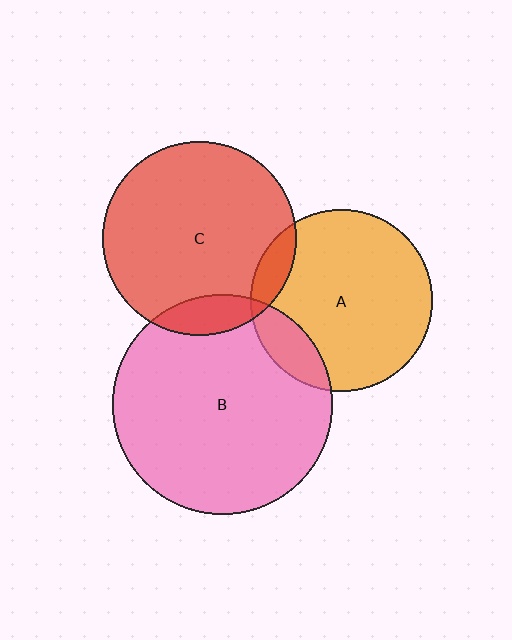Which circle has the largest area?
Circle B (pink).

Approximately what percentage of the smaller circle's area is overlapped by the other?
Approximately 10%.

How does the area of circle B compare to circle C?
Approximately 1.3 times.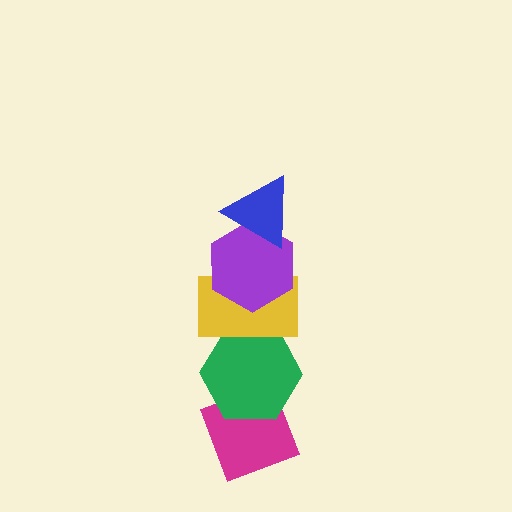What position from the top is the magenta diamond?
The magenta diamond is 5th from the top.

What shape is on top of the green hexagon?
The yellow rectangle is on top of the green hexagon.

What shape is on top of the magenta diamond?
The green hexagon is on top of the magenta diamond.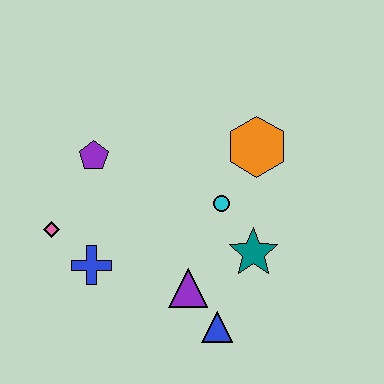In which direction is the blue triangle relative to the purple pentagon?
The blue triangle is below the purple pentagon.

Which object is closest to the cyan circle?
The teal star is closest to the cyan circle.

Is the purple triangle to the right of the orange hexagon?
No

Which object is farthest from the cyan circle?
The pink diamond is farthest from the cyan circle.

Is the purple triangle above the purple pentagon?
No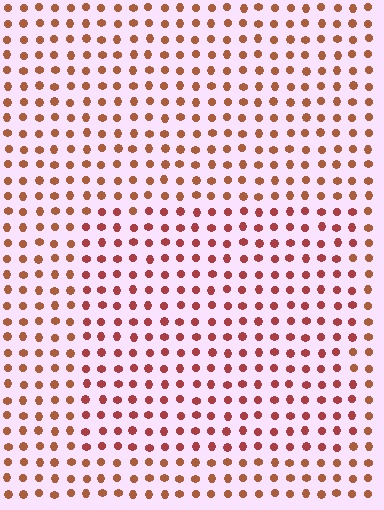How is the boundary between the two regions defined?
The boundary is defined purely by a slight shift in hue (about 21 degrees). Spacing, size, and orientation are identical on both sides.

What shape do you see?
I see a rectangle.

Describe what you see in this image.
The image is filled with small brown elements in a uniform arrangement. A rectangle-shaped region is visible where the elements are tinted to a slightly different hue, forming a subtle color boundary.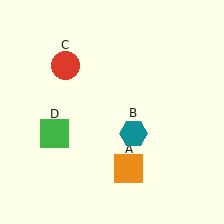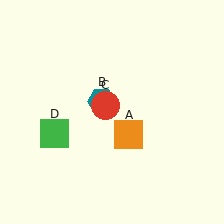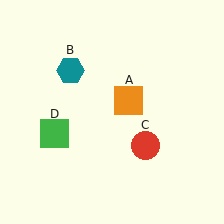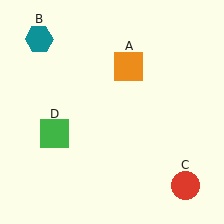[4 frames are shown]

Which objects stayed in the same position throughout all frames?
Green square (object D) remained stationary.